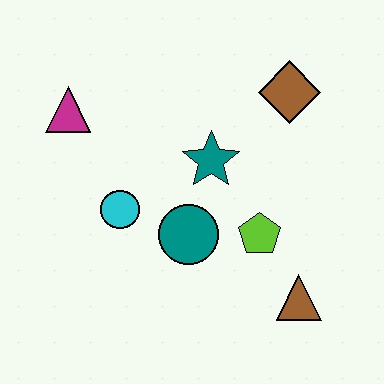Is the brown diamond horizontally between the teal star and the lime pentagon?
No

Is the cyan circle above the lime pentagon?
Yes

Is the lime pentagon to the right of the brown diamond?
No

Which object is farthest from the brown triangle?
The magenta triangle is farthest from the brown triangle.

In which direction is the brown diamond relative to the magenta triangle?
The brown diamond is to the right of the magenta triangle.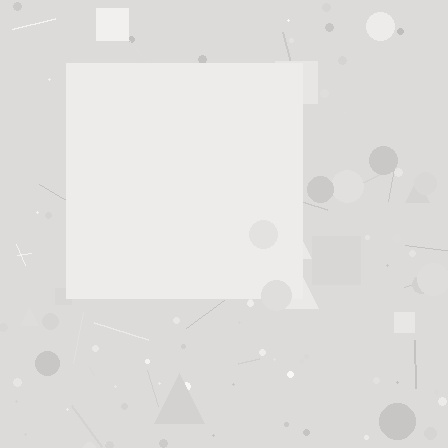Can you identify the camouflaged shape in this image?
The camouflaged shape is a square.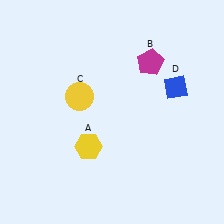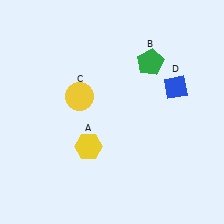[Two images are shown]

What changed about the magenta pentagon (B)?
In Image 1, B is magenta. In Image 2, it changed to green.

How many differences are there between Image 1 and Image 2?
There is 1 difference between the two images.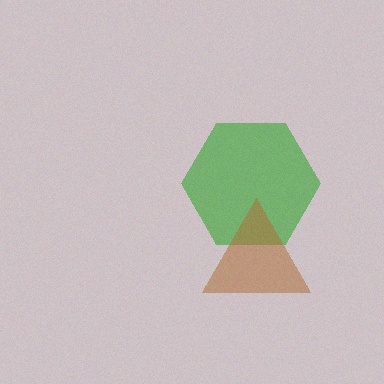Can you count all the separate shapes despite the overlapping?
Yes, there are 2 separate shapes.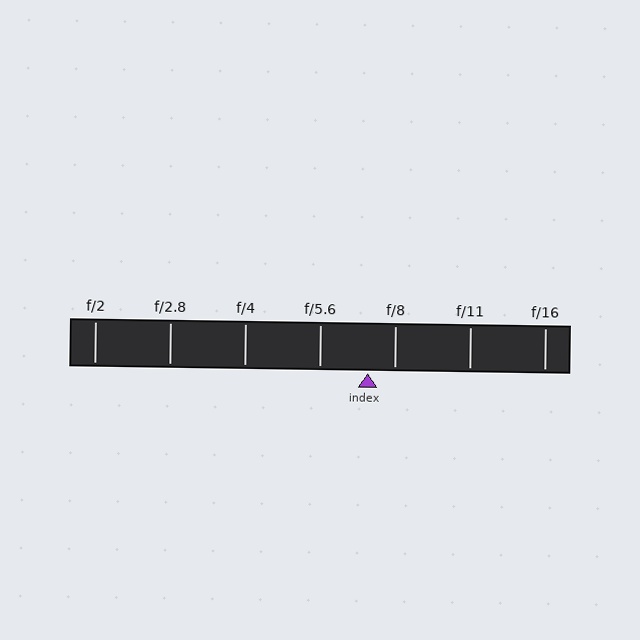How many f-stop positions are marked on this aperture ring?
There are 7 f-stop positions marked.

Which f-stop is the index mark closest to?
The index mark is closest to f/8.